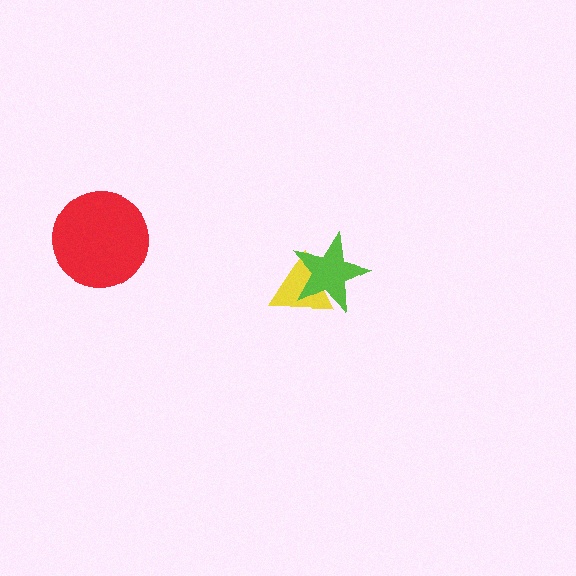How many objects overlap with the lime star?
1 object overlaps with the lime star.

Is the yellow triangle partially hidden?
Yes, it is partially covered by another shape.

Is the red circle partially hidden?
No, no other shape covers it.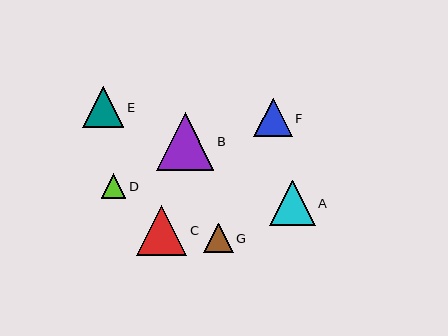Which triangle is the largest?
Triangle B is the largest with a size of approximately 57 pixels.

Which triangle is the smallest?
Triangle D is the smallest with a size of approximately 24 pixels.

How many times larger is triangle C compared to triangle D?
Triangle C is approximately 2.1 times the size of triangle D.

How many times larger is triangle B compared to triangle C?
Triangle B is approximately 1.1 times the size of triangle C.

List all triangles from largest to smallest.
From largest to smallest: B, C, A, E, F, G, D.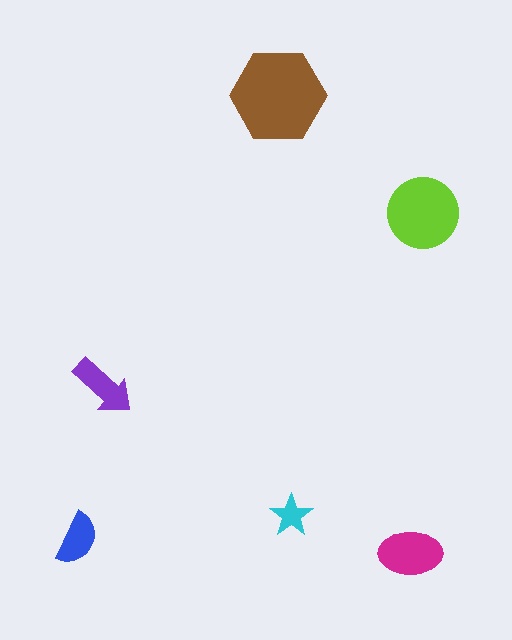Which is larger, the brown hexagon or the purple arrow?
The brown hexagon.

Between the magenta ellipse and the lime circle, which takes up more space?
The lime circle.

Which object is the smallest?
The cyan star.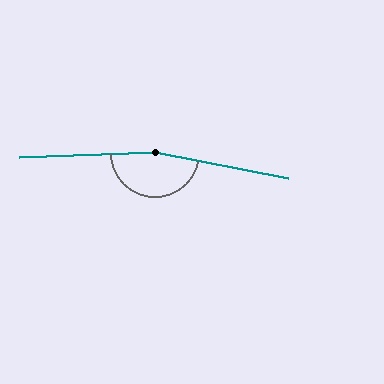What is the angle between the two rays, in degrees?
Approximately 167 degrees.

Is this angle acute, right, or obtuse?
It is obtuse.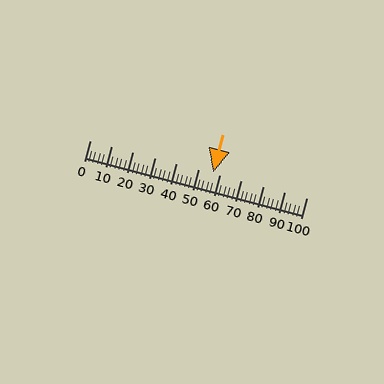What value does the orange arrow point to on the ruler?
The orange arrow points to approximately 57.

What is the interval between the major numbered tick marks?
The major tick marks are spaced 10 units apart.